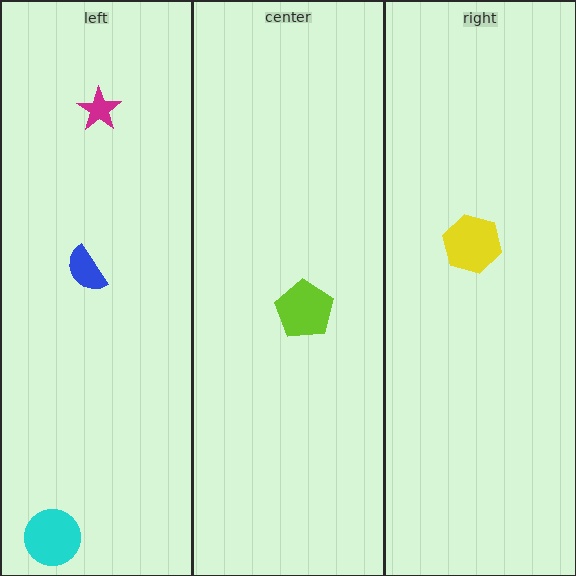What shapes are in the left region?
The cyan circle, the blue semicircle, the magenta star.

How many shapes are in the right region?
1.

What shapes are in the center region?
The lime pentagon.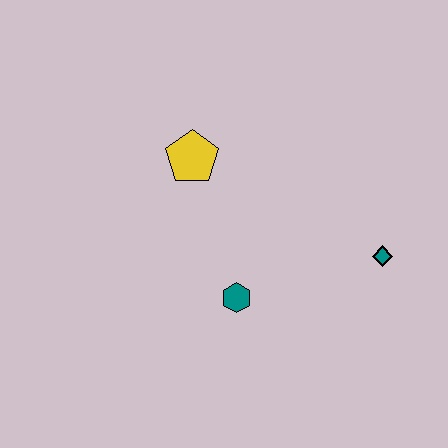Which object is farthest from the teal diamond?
The yellow pentagon is farthest from the teal diamond.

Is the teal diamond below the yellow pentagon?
Yes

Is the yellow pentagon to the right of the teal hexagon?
No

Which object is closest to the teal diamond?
The teal hexagon is closest to the teal diamond.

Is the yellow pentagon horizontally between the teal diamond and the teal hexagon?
No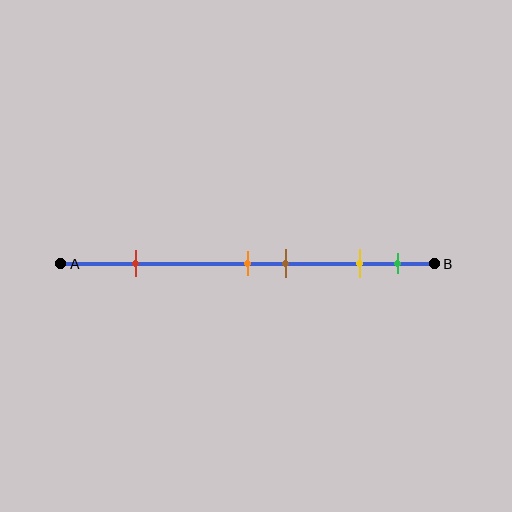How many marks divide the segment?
There are 5 marks dividing the segment.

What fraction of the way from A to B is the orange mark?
The orange mark is approximately 50% (0.5) of the way from A to B.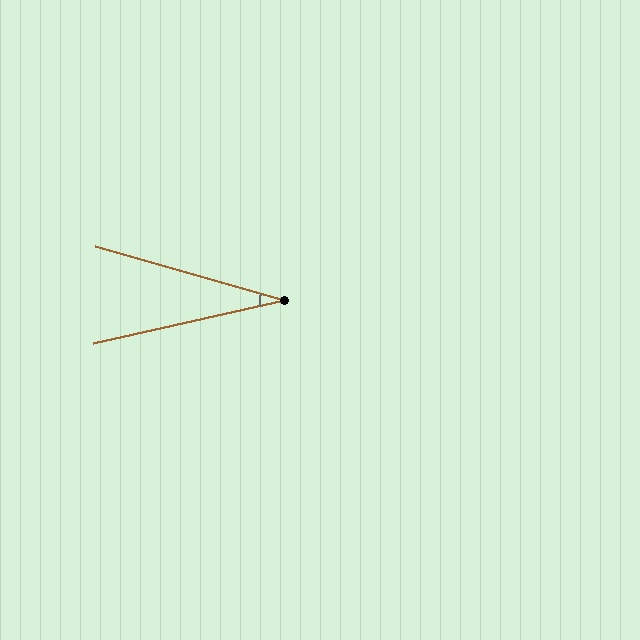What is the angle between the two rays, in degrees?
Approximately 29 degrees.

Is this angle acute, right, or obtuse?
It is acute.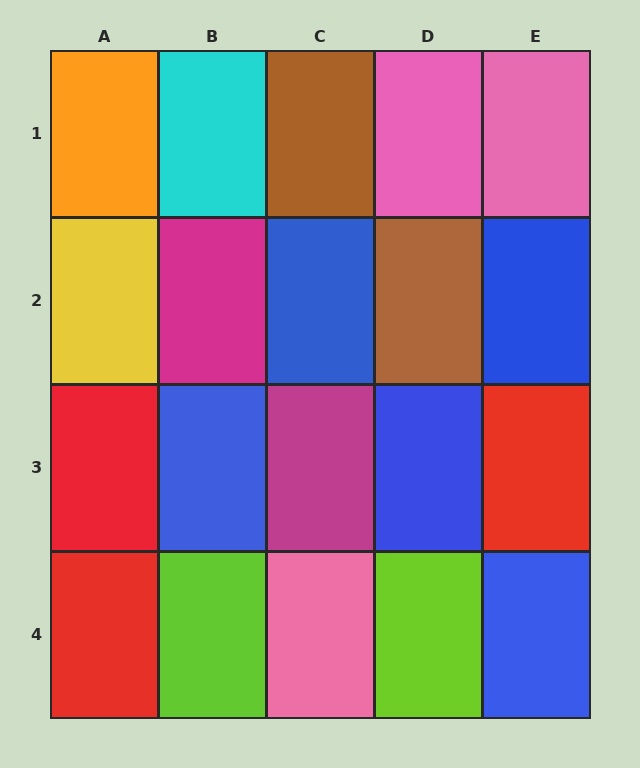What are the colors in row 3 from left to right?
Red, blue, magenta, blue, red.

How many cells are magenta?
2 cells are magenta.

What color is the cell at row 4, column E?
Blue.